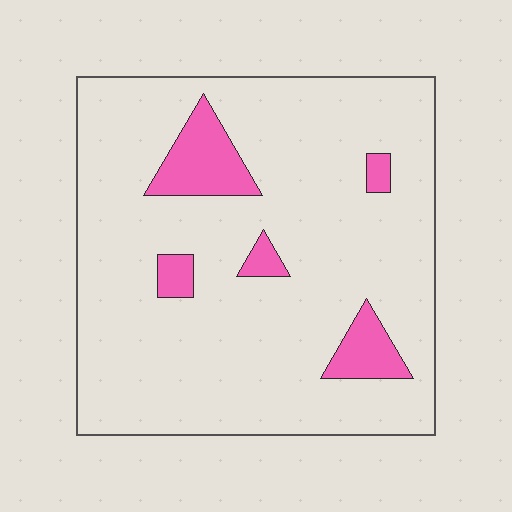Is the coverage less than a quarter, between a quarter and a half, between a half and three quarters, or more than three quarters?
Less than a quarter.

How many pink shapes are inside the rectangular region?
5.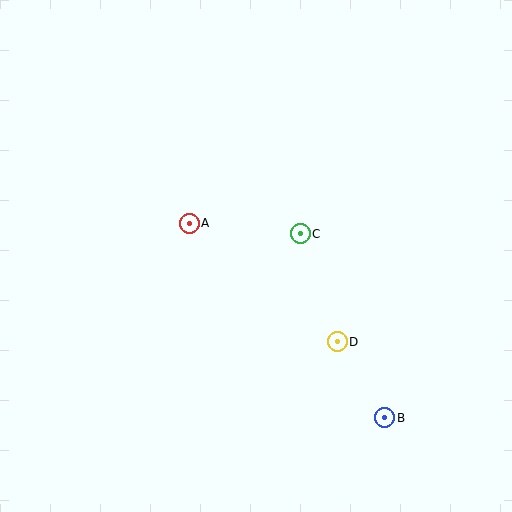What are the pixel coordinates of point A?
Point A is at (189, 223).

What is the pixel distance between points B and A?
The distance between B and A is 276 pixels.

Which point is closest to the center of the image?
Point C at (300, 234) is closest to the center.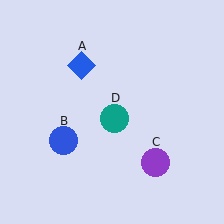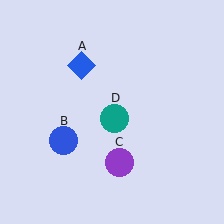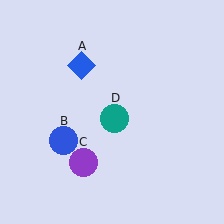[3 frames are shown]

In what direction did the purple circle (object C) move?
The purple circle (object C) moved left.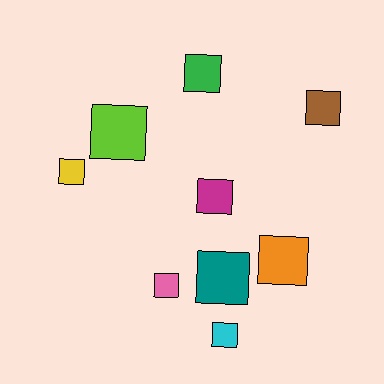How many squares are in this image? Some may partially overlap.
There are 9 squares.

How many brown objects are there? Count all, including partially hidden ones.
There is 1 brown object.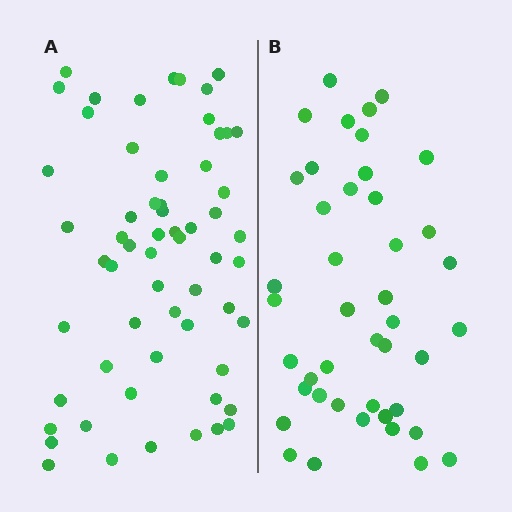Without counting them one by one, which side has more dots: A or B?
Region A (the left region) has more dots.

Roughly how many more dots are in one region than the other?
Region A has approximately 15 more dots than region B.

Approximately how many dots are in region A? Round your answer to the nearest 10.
About 60 dots.